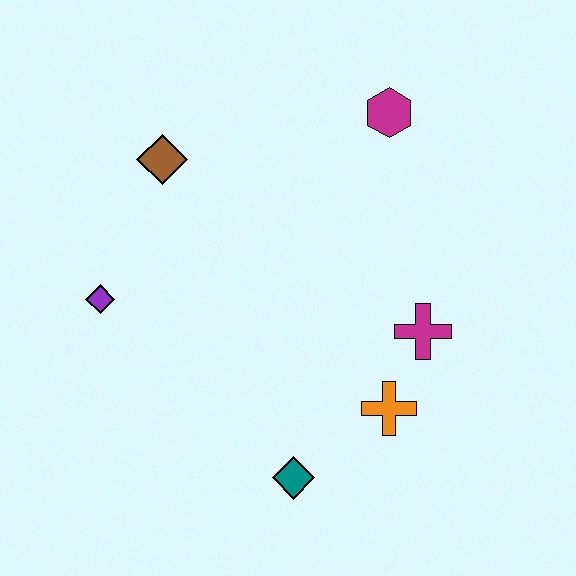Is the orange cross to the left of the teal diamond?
No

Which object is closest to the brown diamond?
The purple diamond is closest to the brown diamond.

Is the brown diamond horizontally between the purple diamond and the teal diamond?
Yes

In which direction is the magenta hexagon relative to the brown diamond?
The magenta hexagon is to the right of the brown diamond.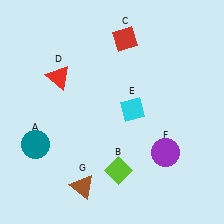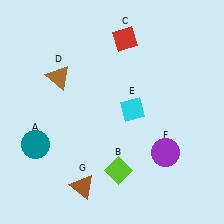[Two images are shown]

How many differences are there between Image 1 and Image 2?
There is 1 difference between the two images.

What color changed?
The triangle (D) changed from red in Image 1 to brown in Image 2.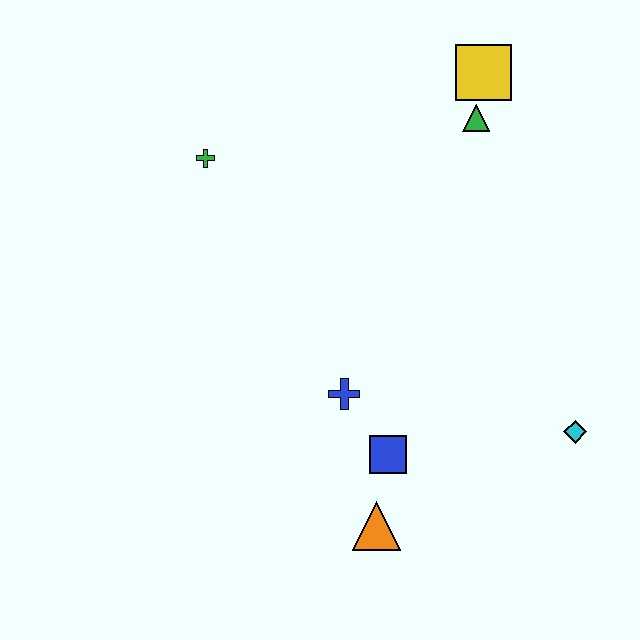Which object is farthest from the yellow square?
The orange triangle is farthest from the yellow square.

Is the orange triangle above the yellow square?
No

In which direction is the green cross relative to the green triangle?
The green cross is to the left of the green triangle.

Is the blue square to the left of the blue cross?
No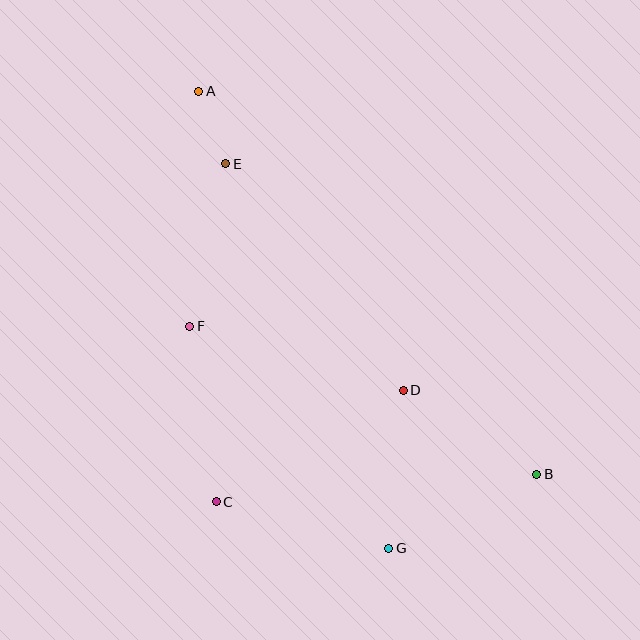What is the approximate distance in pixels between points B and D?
The distance between B and D is approximately 158 pixels.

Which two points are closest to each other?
Points A and E are closest to each other.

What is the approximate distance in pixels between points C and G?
The distance between C and G is approximately 179 pixels.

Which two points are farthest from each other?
Points A and B are farthest from each other.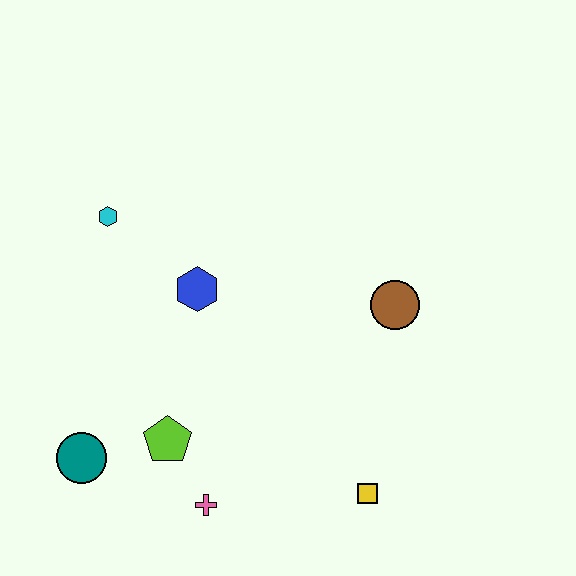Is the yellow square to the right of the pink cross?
Yes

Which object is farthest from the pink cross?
The cyan hexagon is farthest from the pink cross.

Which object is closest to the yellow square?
The pink cross is closest to the yellow square.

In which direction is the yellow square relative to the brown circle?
The yellow square is below the brown circle.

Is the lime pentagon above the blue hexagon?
No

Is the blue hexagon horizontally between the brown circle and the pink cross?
No